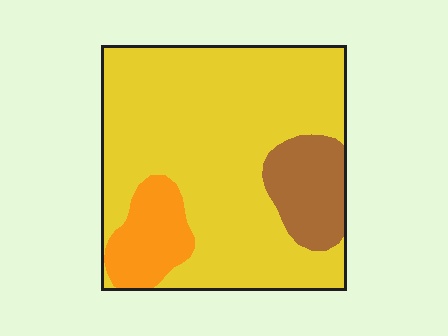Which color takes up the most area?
Yellow, at roughly 75%.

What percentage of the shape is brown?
Brown takes up about one eighth (1/8) of the shape.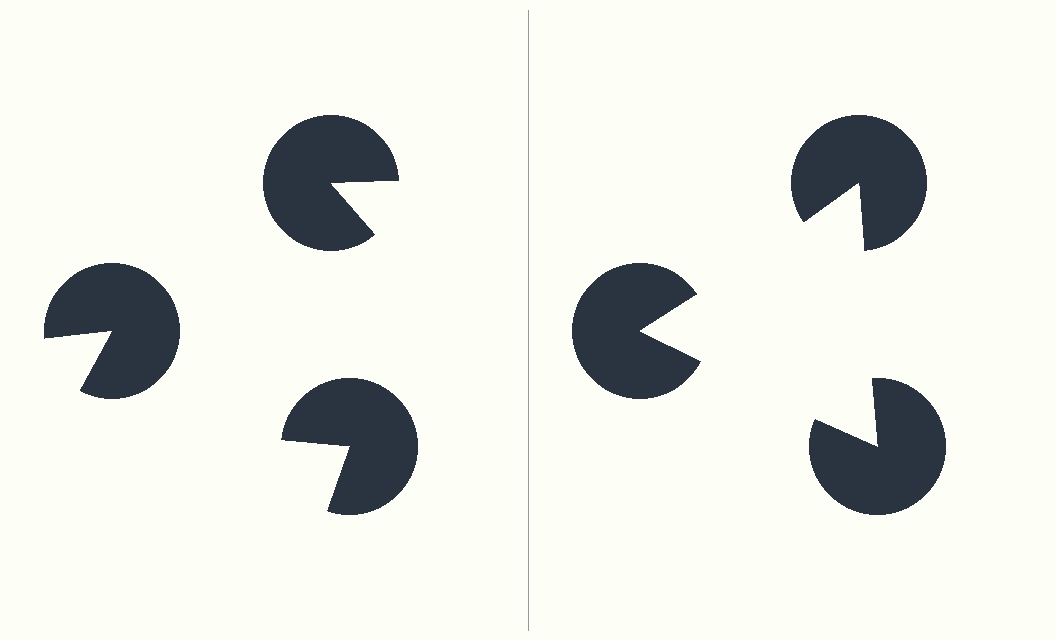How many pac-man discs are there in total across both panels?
6 — 3 on each side.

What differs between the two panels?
The pac-man discs are positioned identically on both sides; only the wedge orientations differ. On the right they align to a triangle; on the left they are misaligned.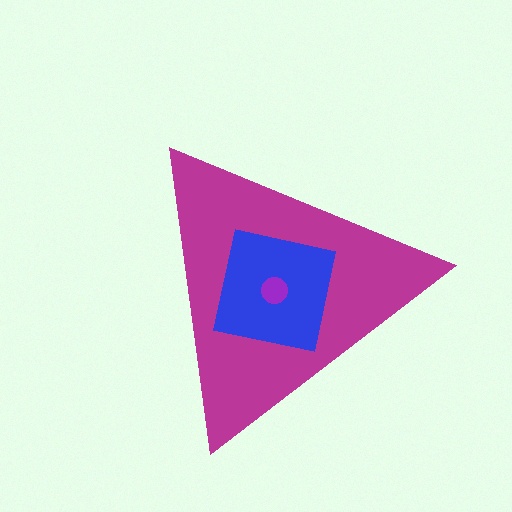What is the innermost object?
The purple circle.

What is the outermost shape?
The magenta triangle.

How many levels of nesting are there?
3.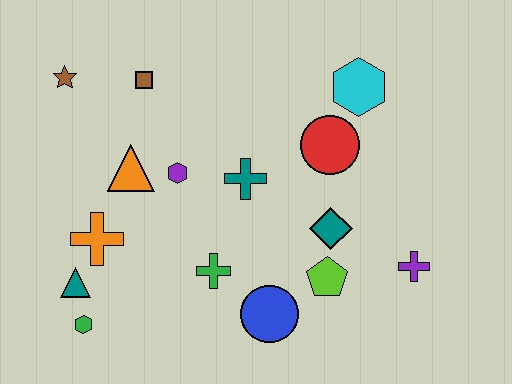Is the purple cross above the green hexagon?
Yes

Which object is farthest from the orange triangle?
The purple cross is farthest from the orange triangle.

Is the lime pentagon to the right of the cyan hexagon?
No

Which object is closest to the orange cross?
The teal triangle is closest to the orange cross.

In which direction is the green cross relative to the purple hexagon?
The green cross is below the purple hexagon.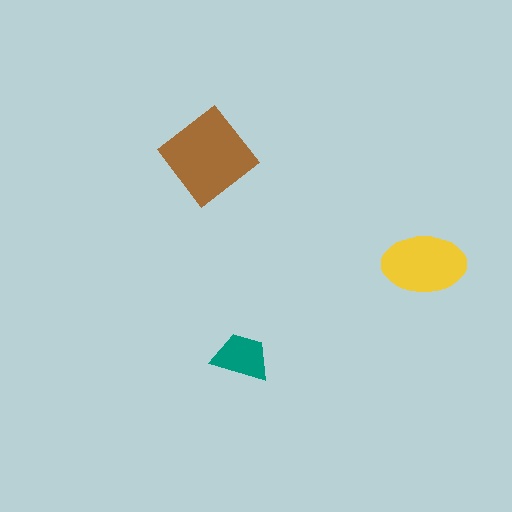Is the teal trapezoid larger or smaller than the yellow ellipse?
Smaller.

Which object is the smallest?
The teal trapezoid.